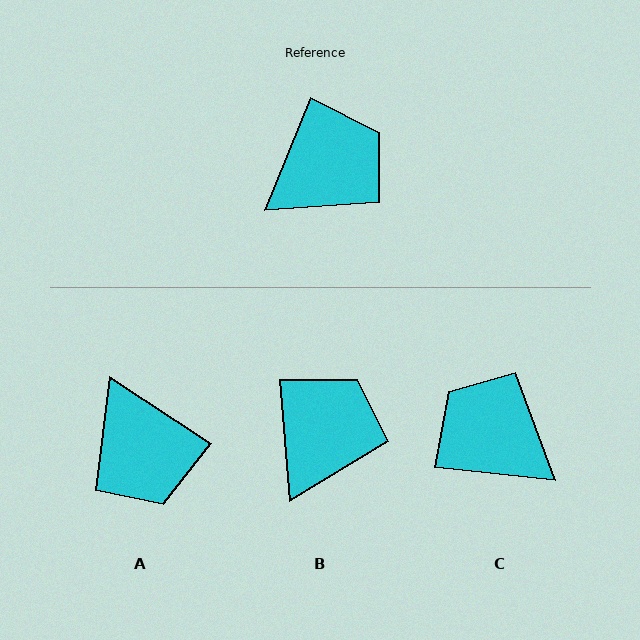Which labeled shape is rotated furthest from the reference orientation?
C, about 106 degrees away.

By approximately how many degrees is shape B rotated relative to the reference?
Approximately 27 degrees counter-clockwise.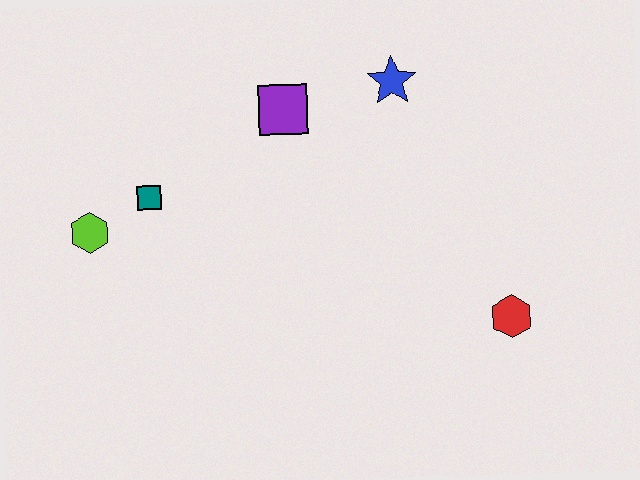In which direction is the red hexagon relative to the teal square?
The red hexagon is to the right of the teal square.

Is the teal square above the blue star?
No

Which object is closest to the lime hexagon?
The teal square is closest to the lime hexagon.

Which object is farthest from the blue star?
The lime hexagon is farthest from the blue star.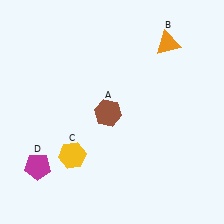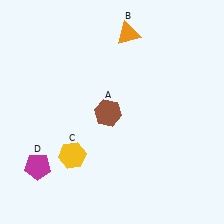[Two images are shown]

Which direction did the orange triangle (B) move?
The orange triangle (B) moved left.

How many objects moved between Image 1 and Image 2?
1 object moved between the two images.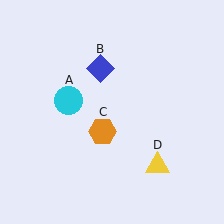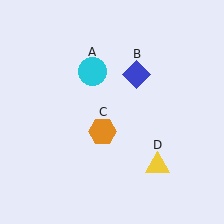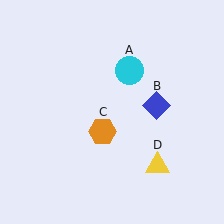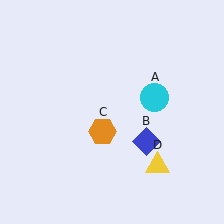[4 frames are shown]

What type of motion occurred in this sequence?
The cyan circle (object A), blue diamond (object B) rotated clockwise around the center of the scene.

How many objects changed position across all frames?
2 objects changed position: cyan circle (object A), blue diamond (object B).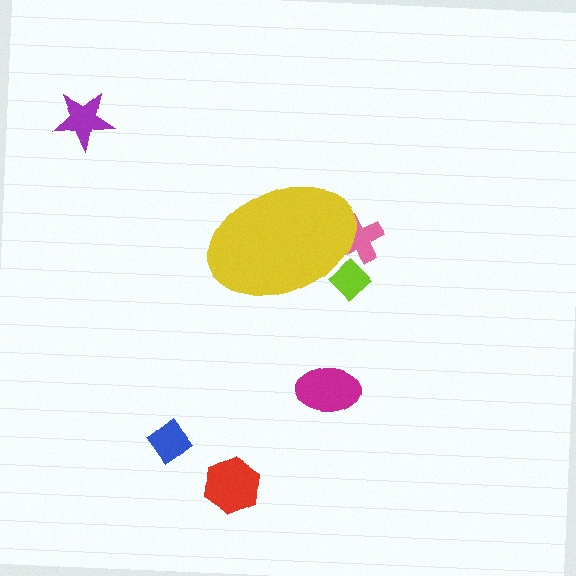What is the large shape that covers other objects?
A yellow ellipse.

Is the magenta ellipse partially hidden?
No, the magenta ellipse is fully visible.